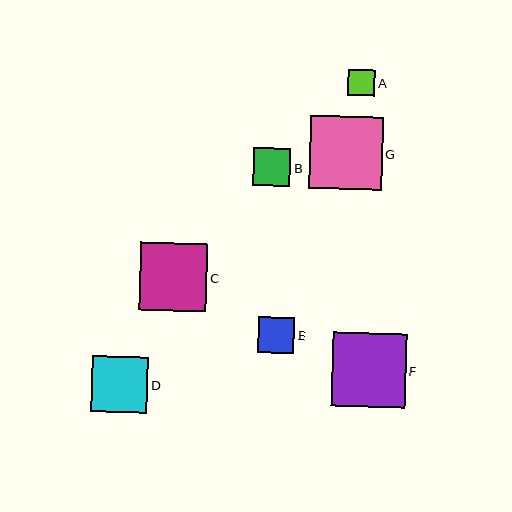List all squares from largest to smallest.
From largest to smallest: F, G, C, D, B, E, A.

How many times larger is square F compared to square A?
Square F is approximately 2.7 times the size of square A.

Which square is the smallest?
Square A is the smallest with a size of approximately 27 pixels.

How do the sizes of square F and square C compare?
Square F and square C are approximately the same size.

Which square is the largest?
Square F is the largest with a size of approximately 74 pixels.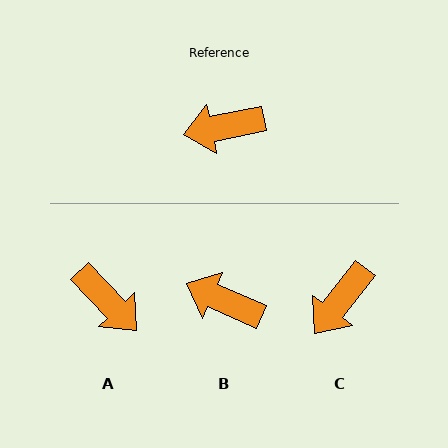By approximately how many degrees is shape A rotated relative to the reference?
Approximately 122 degrees counter-clockwise.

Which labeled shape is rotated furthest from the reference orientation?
A, about 122 degrees away.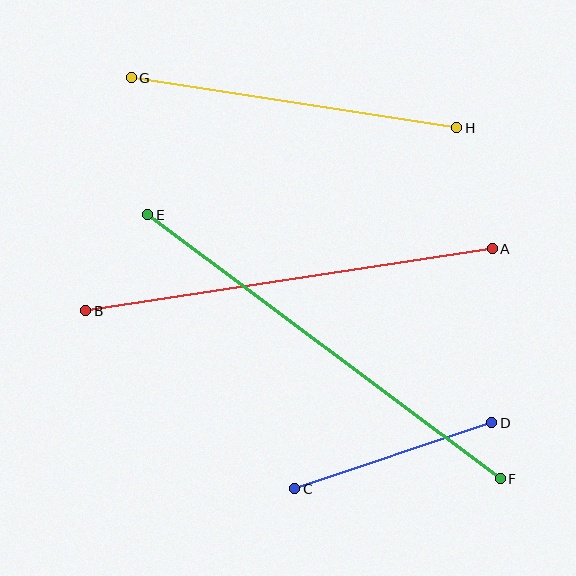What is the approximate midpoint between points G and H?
The midpoint is at approximately (294, 103) pixels.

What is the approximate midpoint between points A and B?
The midpoint is at approximately (289, 280) pixels.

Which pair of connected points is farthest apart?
Points E and F are farthest apart.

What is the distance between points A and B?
The distance is approximately 412 pixels.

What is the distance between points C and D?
The distance is approximately 208 pixels.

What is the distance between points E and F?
The distance is approximately 440 pixels.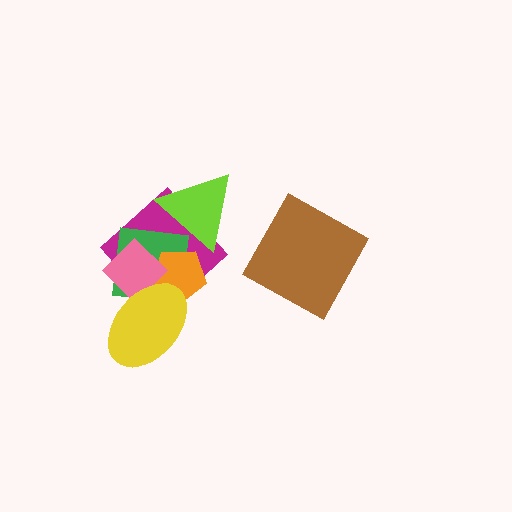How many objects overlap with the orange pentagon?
4 objects overlap with the orange pentagon.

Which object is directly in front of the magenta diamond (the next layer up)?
The green square is directly in front of the magenta diamond.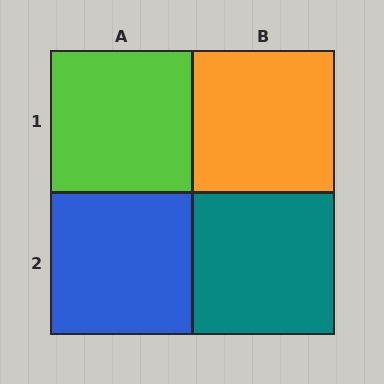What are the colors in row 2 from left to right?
Blue, teal.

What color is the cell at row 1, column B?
Orange.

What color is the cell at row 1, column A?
Lime.